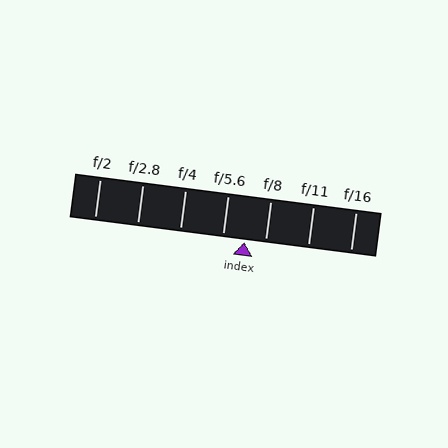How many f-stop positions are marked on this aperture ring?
There are 7 f-stop positions marked.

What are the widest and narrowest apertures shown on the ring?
The widest aperture shown is f/2 and the narrowest is f/16.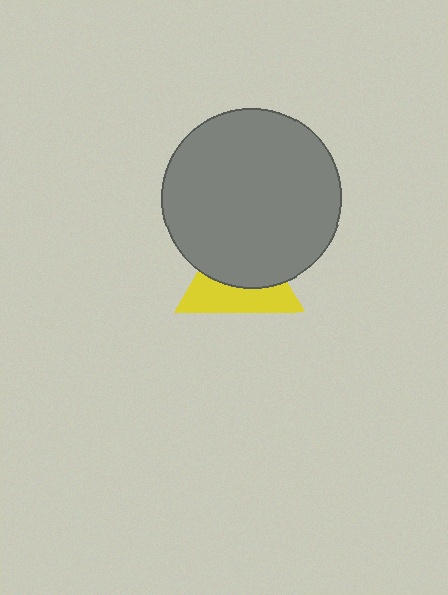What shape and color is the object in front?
The object in front is a gray circle.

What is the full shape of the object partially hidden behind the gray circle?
The partially hidden object is a yellow triangle.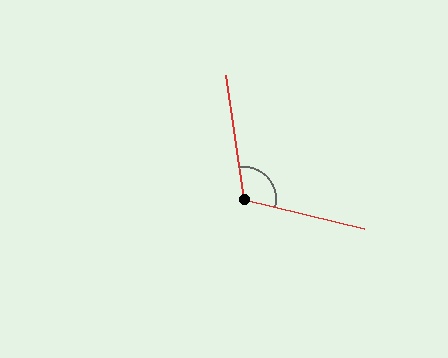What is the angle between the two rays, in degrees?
Approximately 112 degrees.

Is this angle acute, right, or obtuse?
It is obtuse.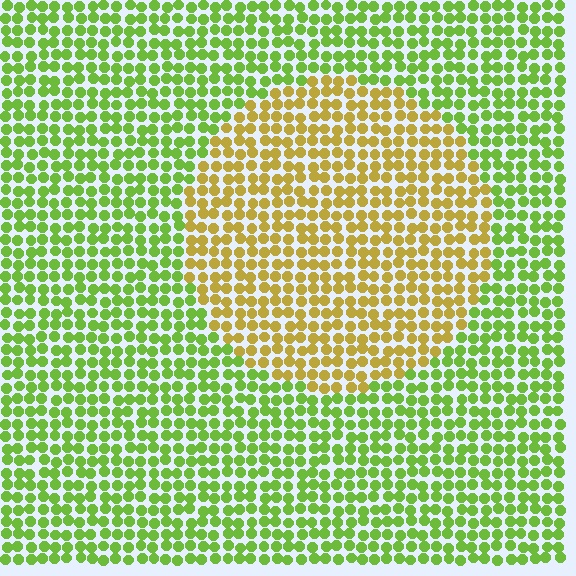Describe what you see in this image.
The image is filled with small lime elements in a uniform arrangement. A circle-shaped region is visible where the elements are tinted to a slightly different hue, forming a subtle color boundary.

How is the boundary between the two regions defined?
The boundary is defined purely by a slight shift in hue (about 47 degrees). Spacing, size, and orientation are identical on both sides.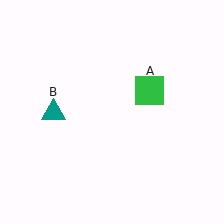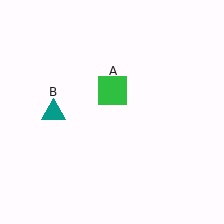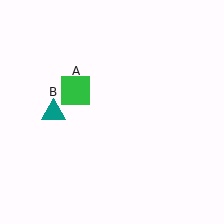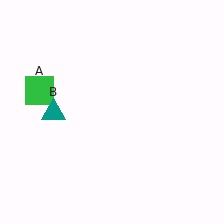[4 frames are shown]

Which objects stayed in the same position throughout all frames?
Teal triangle (object B) remained stationary.